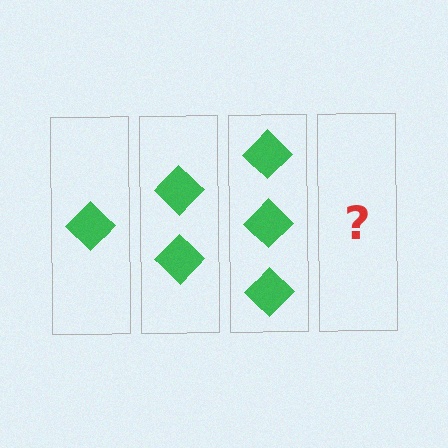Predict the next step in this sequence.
The next step is 4 diamonds.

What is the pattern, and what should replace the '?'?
The pattern is that each step adds one more diamond. The '?' should be 4 diamonds.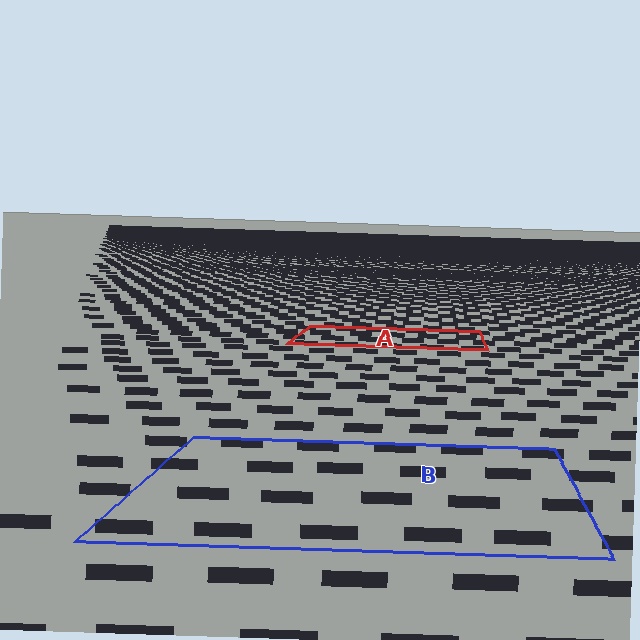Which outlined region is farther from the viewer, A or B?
Region A is farther from the viewer — the texture elements inside it appear smaller and more densely packed.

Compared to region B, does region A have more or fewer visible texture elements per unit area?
Region A has more texture elements per unit area — they are packed more densely because it is farther away.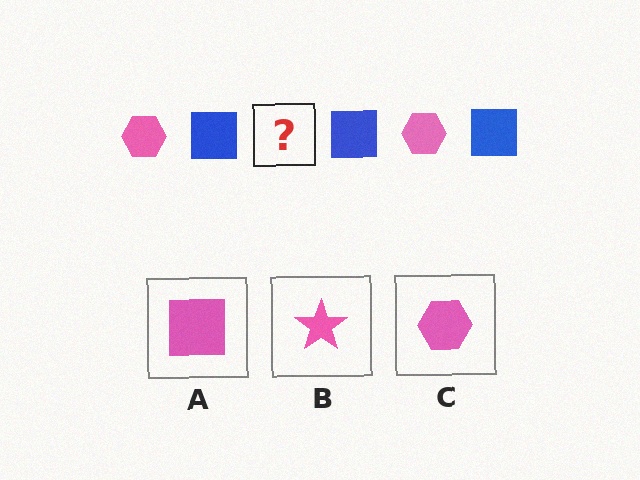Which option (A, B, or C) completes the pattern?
C.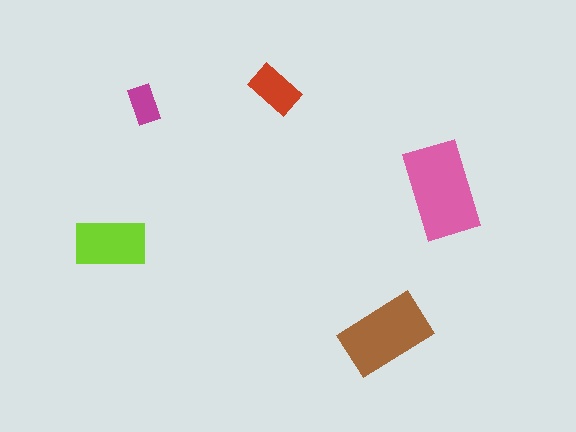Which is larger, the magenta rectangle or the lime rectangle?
The lime one.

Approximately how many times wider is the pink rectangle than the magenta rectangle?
About 2.5 times wider.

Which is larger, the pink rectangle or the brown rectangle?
The pink one.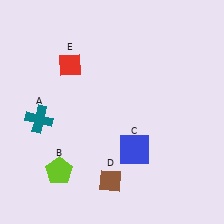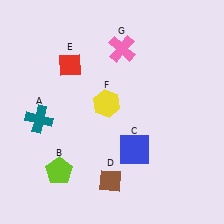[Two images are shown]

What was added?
A yellow hexagon (F), a pink cross (G) were added in Image 2.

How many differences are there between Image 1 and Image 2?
There are 2 differences between the two images.